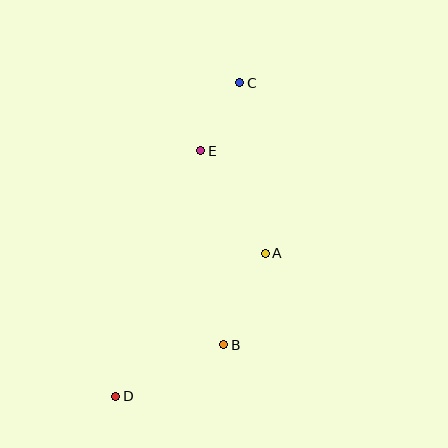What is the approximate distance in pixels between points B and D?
The distance between B and D is approximately 120 pixels.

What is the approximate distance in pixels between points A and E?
The distance between A and E is approximately 121 pixels.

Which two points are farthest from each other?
Points C and D are farthest from each other.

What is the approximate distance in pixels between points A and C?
The distance between A and C is approximately 172 pixels.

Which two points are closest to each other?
Points C and E are closest to each other.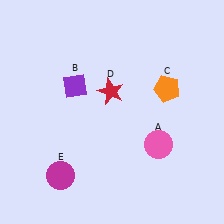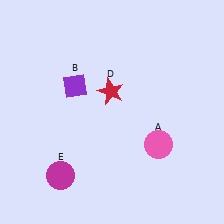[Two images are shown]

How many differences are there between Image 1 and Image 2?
There is 1 difference between the two images.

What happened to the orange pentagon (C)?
The orange pentagon (C) was removed in Image 2. It was in the top-right area of Image 1.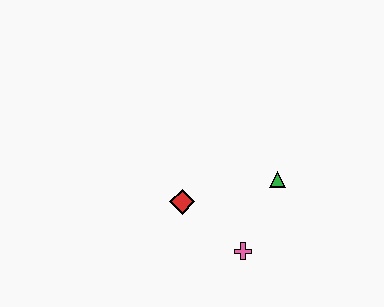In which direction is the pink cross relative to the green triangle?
The pink cross is below the green triangle.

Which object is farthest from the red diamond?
The green triangle is farthest from the red diamond.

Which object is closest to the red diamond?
The pink cross is closest to the red diamond.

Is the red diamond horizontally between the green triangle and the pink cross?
No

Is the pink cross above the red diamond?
No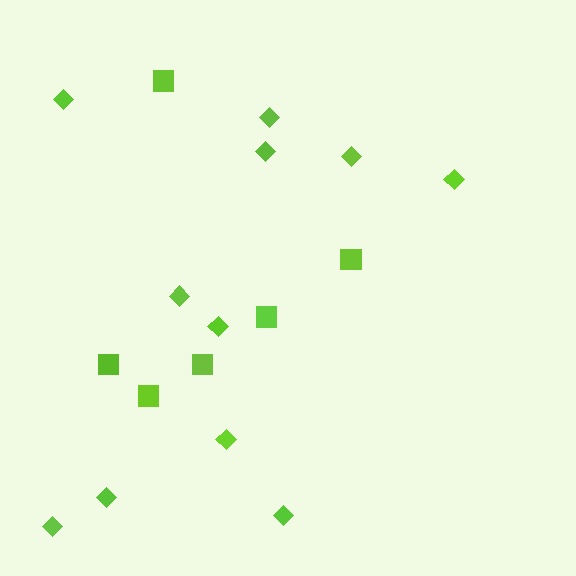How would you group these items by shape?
There are 2 groups: one group of squares (6) and one group of diamonds (11).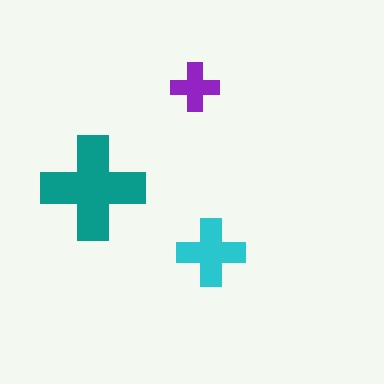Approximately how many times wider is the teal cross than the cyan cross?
About 1.5 times wider.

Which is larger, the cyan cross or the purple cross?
The cyan one.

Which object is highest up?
The purple cross is topmost.